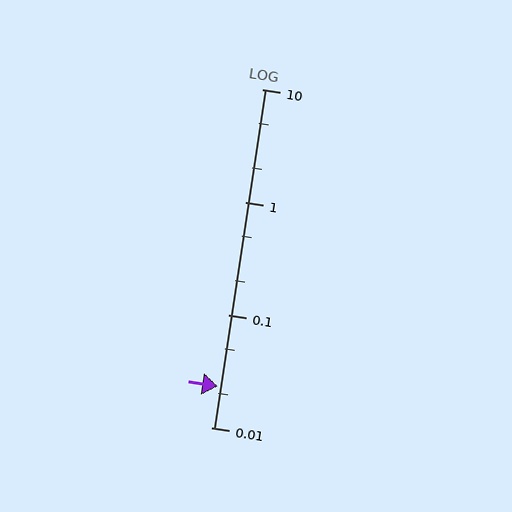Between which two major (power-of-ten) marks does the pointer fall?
The pointer is between 0.01 and 0.1.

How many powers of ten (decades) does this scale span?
The scale spans 3 decades, from 0.01 to 10.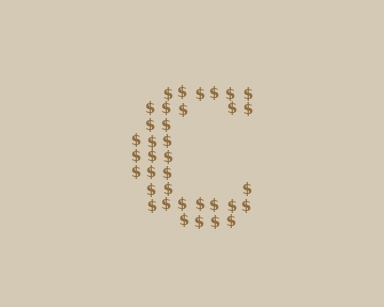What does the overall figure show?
The overall figure shows the letter C.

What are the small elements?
The small elements are dollar signs.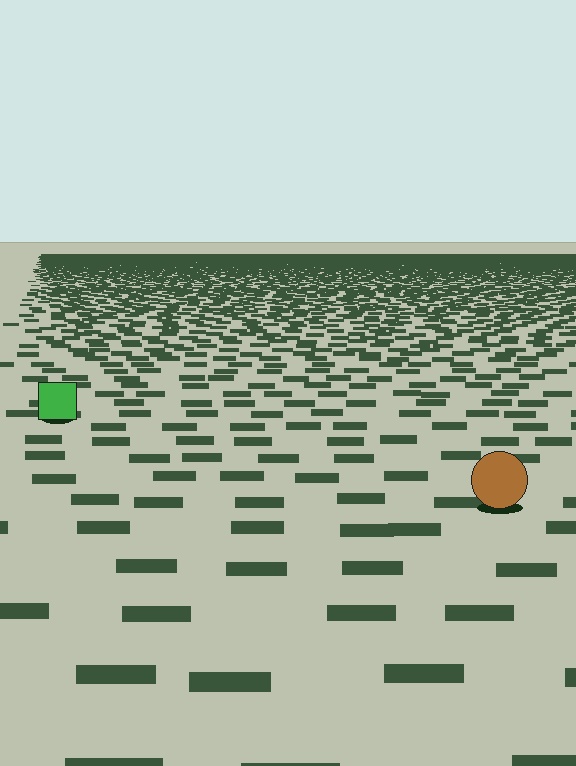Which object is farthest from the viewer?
The green square is farthest from the viewer. It appears smaller and the ground texture around it is denser.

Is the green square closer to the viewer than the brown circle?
No. The brown circle is closer — you can tell from the texture gradient: the ground texture is coarser near it.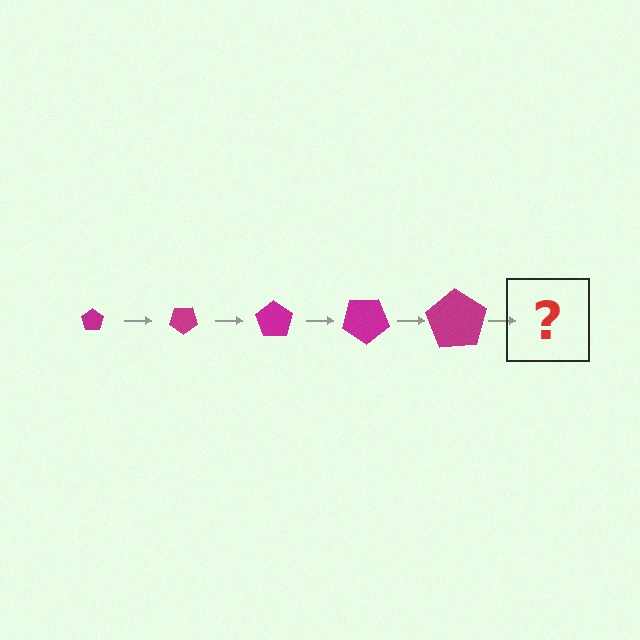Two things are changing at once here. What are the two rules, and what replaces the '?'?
The two rules are that the pentagon grows larger each step and it rotates 35 degrees each step. The '?' should be a pentagon, larger than the previous one and rotated 175 degrees from the start.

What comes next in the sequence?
The next element should be a pentagon, larger than the previous one and rotated 175 degrees from the start.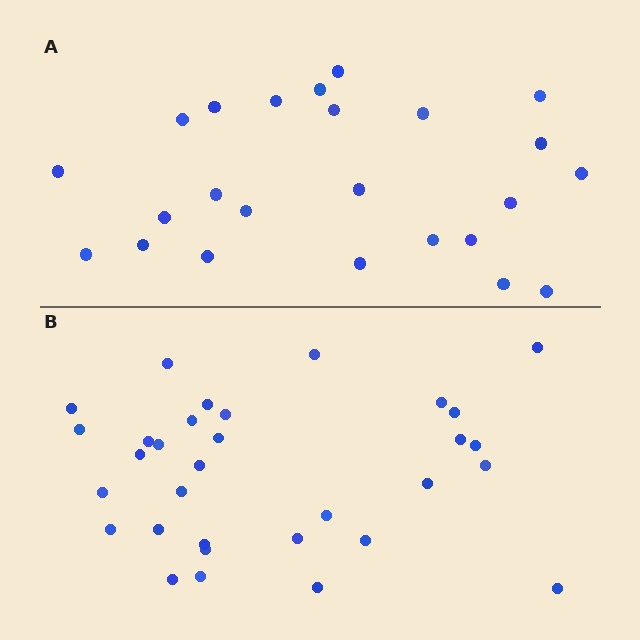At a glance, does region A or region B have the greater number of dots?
Region B (the bottom region) has more dots.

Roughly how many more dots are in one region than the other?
Region B has roughly 8 or so more dots than region A.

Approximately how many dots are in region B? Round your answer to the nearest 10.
About 30 dots. (The exact count is 32, which rounds to 30.)